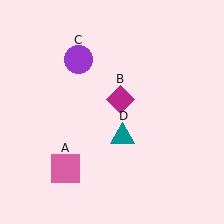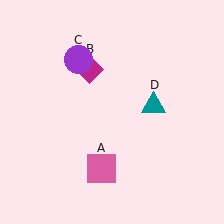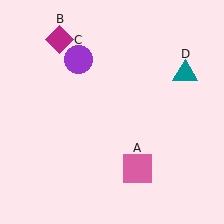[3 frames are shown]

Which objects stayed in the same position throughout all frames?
Purple circle (object C) remained stationary.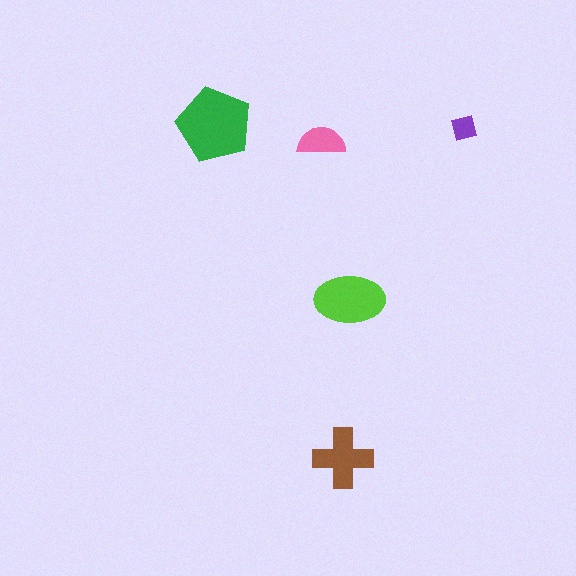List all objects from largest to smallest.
The green pentagon, the lime ellipse, the brown cross, the pink semicircle, the purple square.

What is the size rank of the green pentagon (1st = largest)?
1st.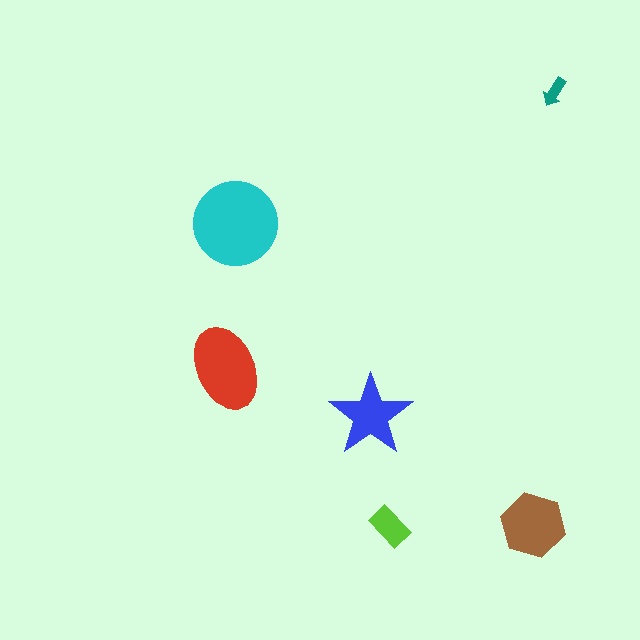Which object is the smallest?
The teal arrow.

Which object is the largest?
The cyan circle.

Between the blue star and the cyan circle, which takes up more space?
The cyan circle.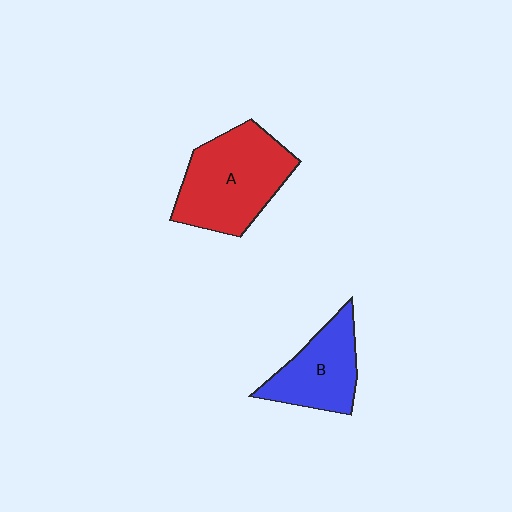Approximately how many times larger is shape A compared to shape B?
Approximately 1.5 times.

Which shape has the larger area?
Shape A (red).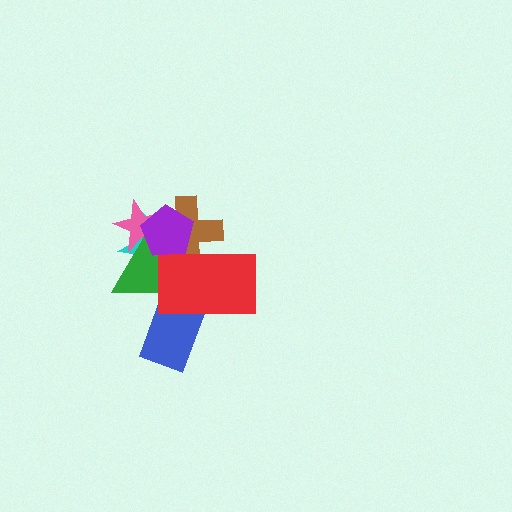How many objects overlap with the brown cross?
5 objects overlap with the brown cross.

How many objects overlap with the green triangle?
6 objects overlap with the green triangle.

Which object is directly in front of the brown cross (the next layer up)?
The pink star is directly in front of the brown cross.